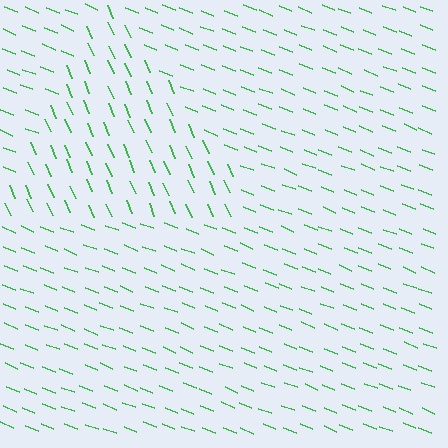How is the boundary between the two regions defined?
The boundary is defined purely by a change in line orientation (approximately 45 degrees difference). All lines are the same color and thickness.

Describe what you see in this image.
The image is filled with small green line segments. A triangle region in the image has lines oriented differently from the surrounding lines, creating a visible texture boundary.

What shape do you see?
I see a triangle.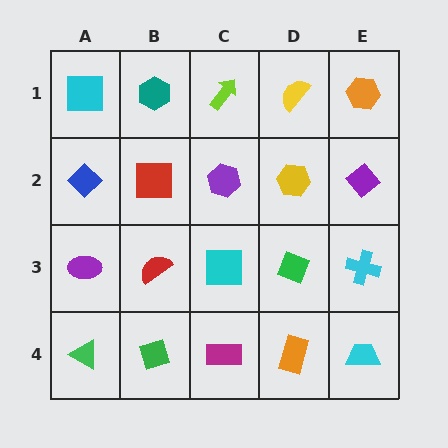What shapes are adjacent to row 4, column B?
A red semicircle (row 3, column B), a green triangle (row 4, column A), a magenta rectangle (row 4, column C).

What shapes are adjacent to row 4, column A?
A purple ellipse (row 3, column A), a green diamond (row 4, column B).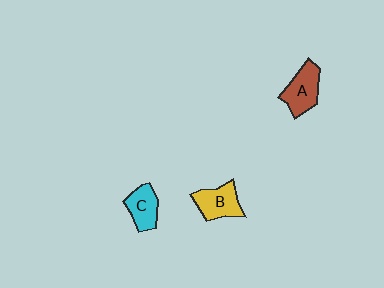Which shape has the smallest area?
Shape C (cyan).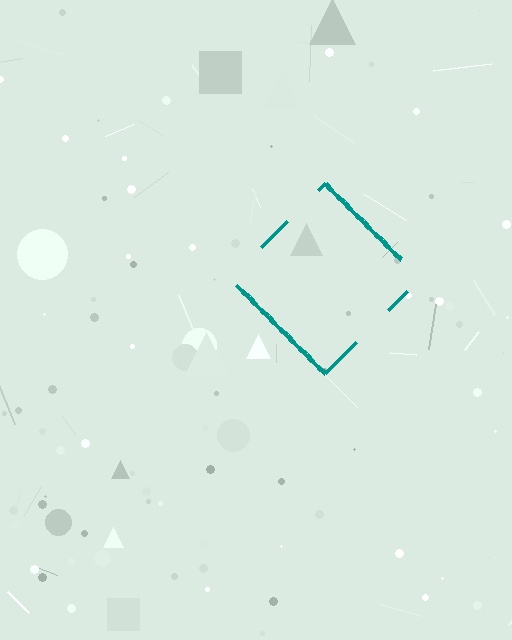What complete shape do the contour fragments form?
The contour fragments form a diamond.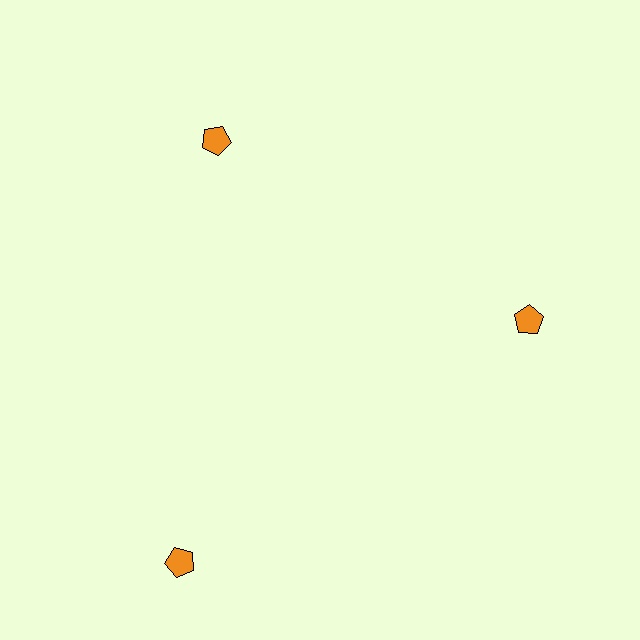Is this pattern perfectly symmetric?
No. The 3 orange pentagons are arranged in a ring, but one element near the 7 o'clock position is pushed outward from the center, breaking the 3-fold rotational symmetry.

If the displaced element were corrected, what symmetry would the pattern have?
It would have 3-fold rotational symmetry — the pattern would map onto itself every 120 degrees.